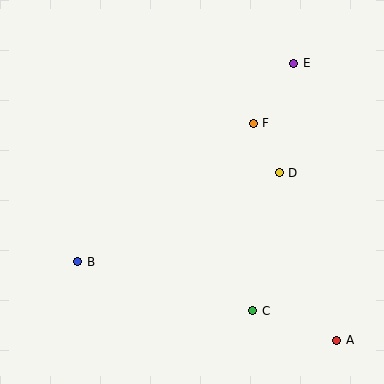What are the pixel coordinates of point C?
Point C is at (253, 311).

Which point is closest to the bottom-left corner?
Point B is closest to the bottom-left corner.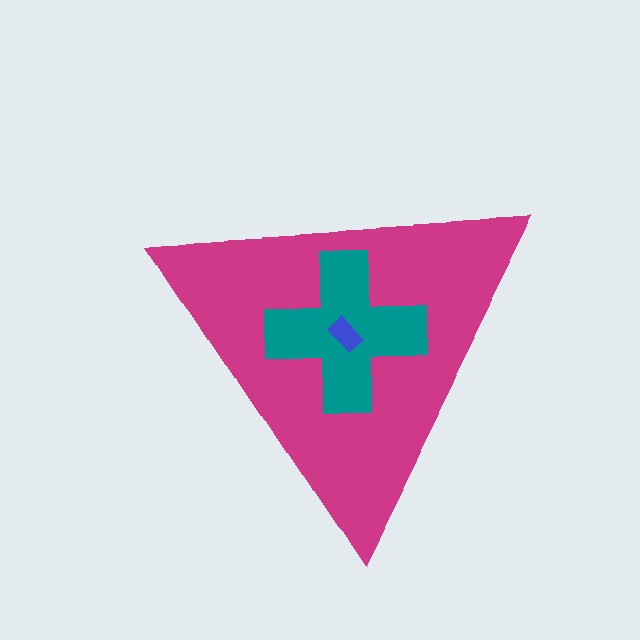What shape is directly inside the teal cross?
The blue rectangle.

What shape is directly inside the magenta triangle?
The teal cross.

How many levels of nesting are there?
3.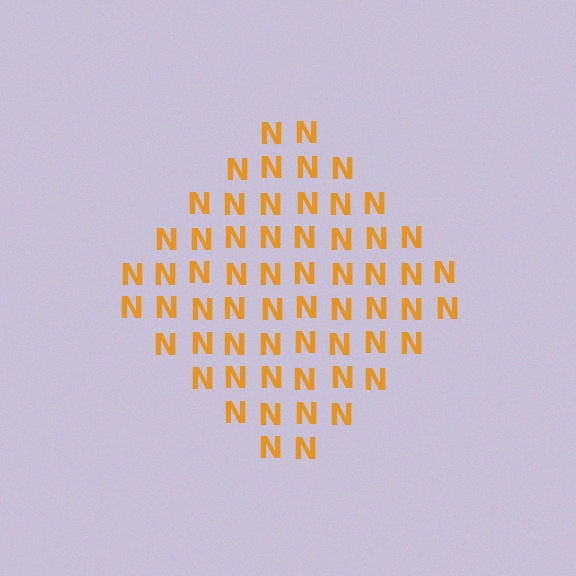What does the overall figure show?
The overall figure shows a diamond.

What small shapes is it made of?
It is made of small letter N's.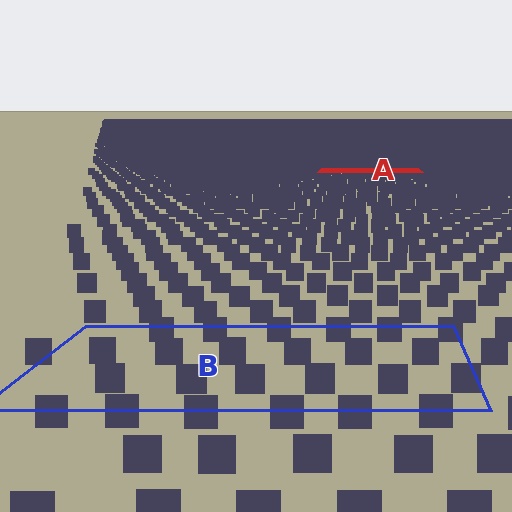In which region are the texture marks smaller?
The texture marks are smaller in region A, because it is farther away.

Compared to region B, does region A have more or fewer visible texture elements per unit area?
Region A has more texture elements per unit area — they are packed more densely because it is farther away.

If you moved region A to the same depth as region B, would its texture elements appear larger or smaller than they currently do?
They would appear larger. At a closer depth, the same texture elements are projected at a bigger on-screen size.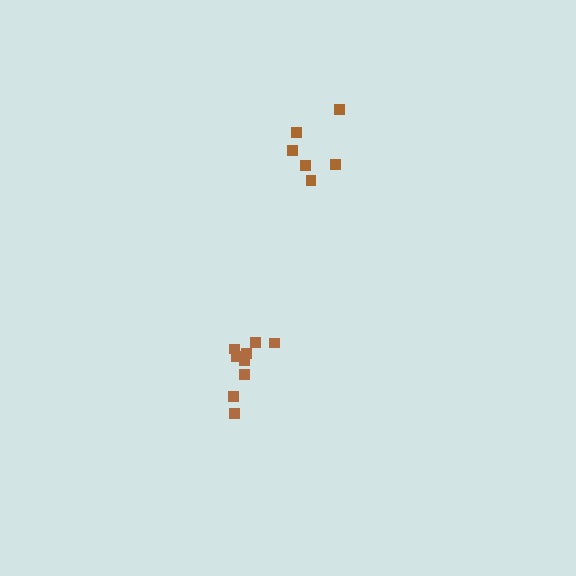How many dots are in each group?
Group 1: 6 dots, Group 2: 9 dots (15 total).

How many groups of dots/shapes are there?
There are 2 groups.